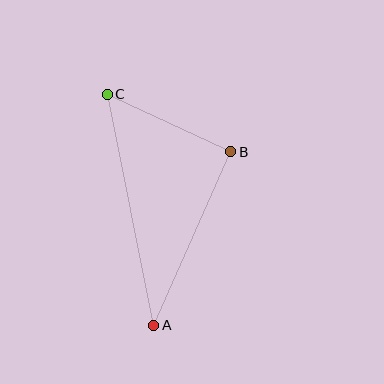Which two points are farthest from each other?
Points A and C are farthest from each other.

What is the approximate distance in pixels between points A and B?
The distance between A and B is approximately 190 pixels.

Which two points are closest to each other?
Points B and C are closest to each other.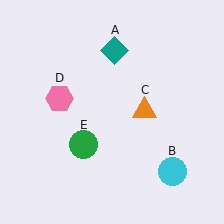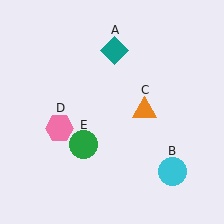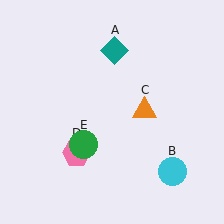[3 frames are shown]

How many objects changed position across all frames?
1 object changed position: pink hexagon (object D).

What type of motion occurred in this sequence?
The pink hexagon (object D) rotated counterclockwise around the center of the scene.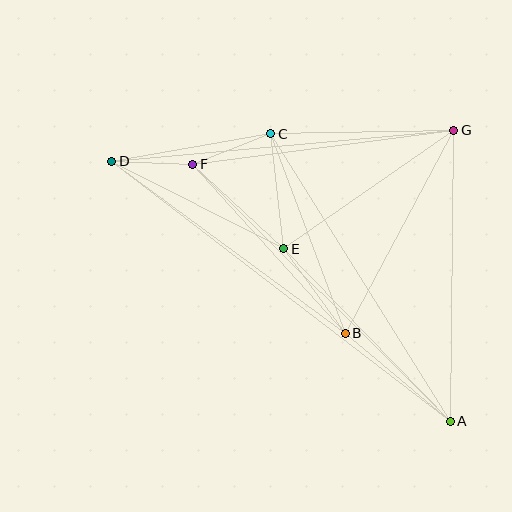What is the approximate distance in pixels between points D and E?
The distance between D and E is approximately 193 pixels.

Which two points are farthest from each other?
Points A and D are farthest from each other.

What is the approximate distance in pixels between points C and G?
The distance between C and G is approximately 183 pixels.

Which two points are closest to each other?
Points D and F are closest to each other.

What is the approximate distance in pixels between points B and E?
The distance between B and E is approximately 105 pixels.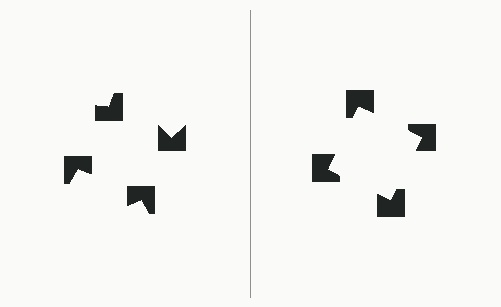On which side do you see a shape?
An illusory square appears on the right side. On the left side the wedge cuts are rotated, so no coherent shape forms.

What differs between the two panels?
The notched squares are positioned identically on both sides; only the wedge orientations differ. On the right they align to a square; on the left they are misaligned.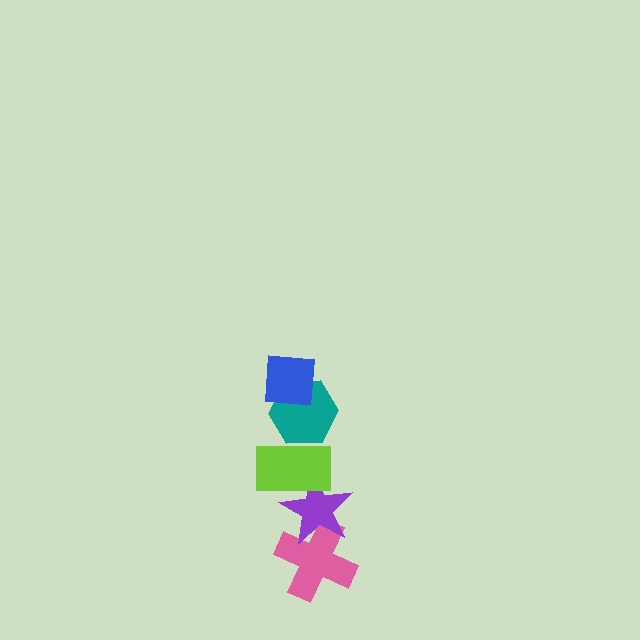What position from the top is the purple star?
The purple star is 4th from the top.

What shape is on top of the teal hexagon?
The blue square is on top of the teal hexagon.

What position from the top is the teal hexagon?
The teal hexagon is 2nd from the top.